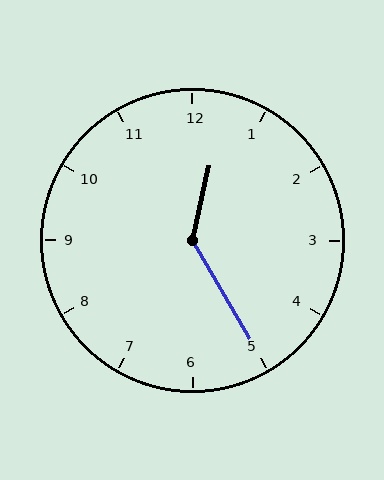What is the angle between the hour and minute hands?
Approximately 138 degrees.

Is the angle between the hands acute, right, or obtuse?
It is obtuse.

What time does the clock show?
12:25.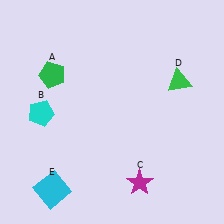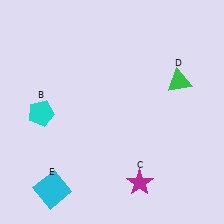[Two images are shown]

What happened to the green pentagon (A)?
The green pentagon (A) was removed in Image 2. It was in the top-left area of Image 1.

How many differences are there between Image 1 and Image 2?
There is 1 difference between the two images.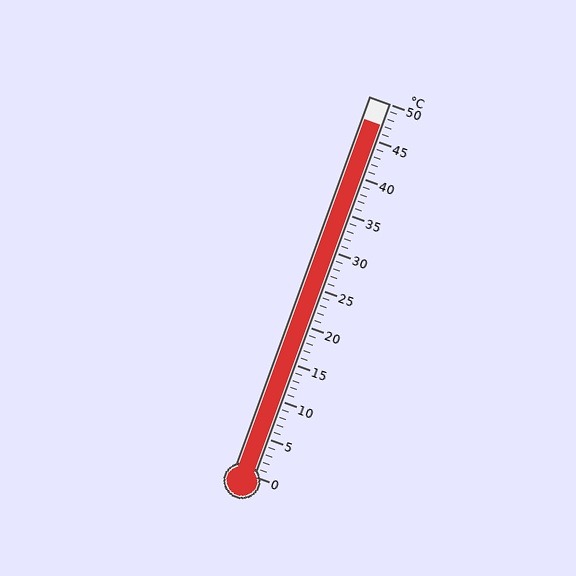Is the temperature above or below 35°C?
The temperature is above 35°C.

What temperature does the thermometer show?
The thermometer shows approximately 47°C.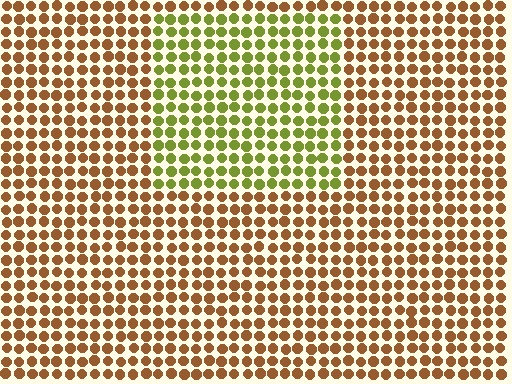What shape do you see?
I see a rectangle.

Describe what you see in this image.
The image is filled with small brown elements in a uniform arrangement. A rectangle-shaped region is visible where the elements are tinted to a slightly different hue, forming a subtle color boundary.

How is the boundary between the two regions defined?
The boundary is defined purely by a slight shift in hue (about 53 degrees). Spacing, size, and orientation are identical on both sides.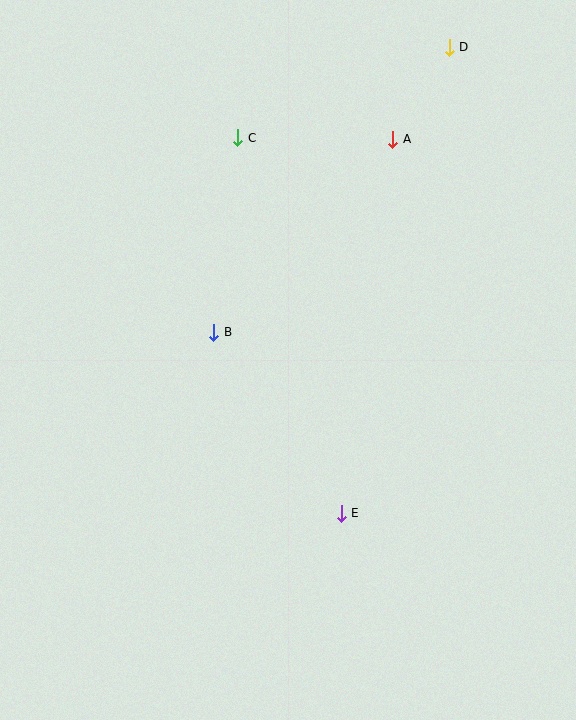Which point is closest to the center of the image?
Point B at (214, 332) is closest to the center.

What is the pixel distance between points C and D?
The distance between C and D is 230 pixels.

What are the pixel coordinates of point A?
Point A is at (393, 139).